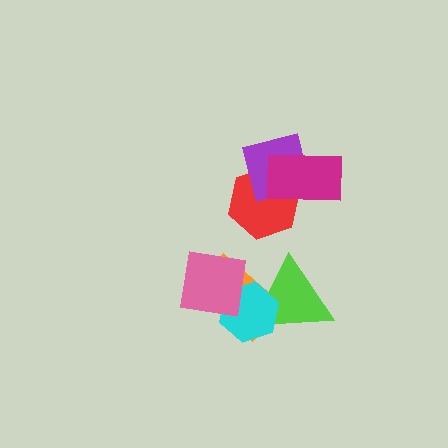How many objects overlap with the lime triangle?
2 objects overlap with the lime triangle.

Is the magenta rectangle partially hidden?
No, no other shape covers it.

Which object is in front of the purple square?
The magenta rectangle is in front of the purple square.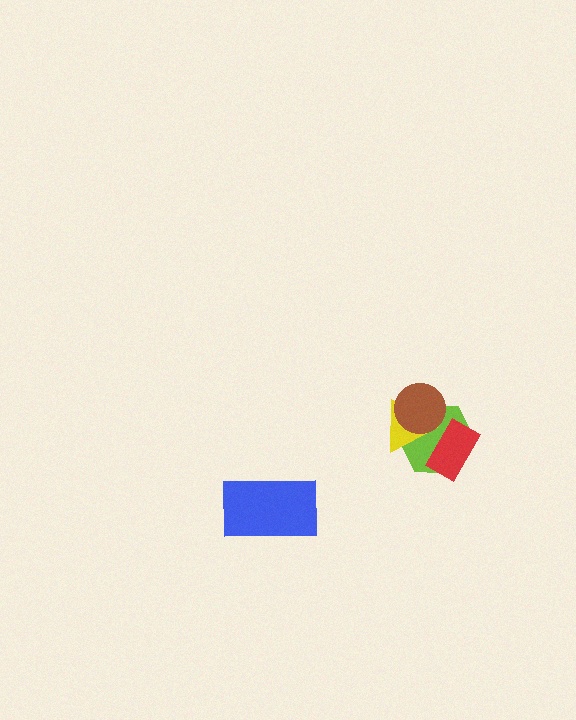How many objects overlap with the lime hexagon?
3 objects overlap with the lime hexagon.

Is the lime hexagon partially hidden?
Yes, it is partially covered by another shape.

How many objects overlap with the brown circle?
2 objects overlap with the brown circle.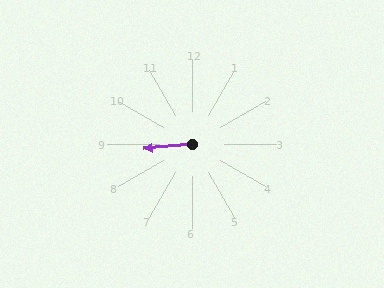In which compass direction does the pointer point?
West.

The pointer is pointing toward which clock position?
Roughly 9 o'clock.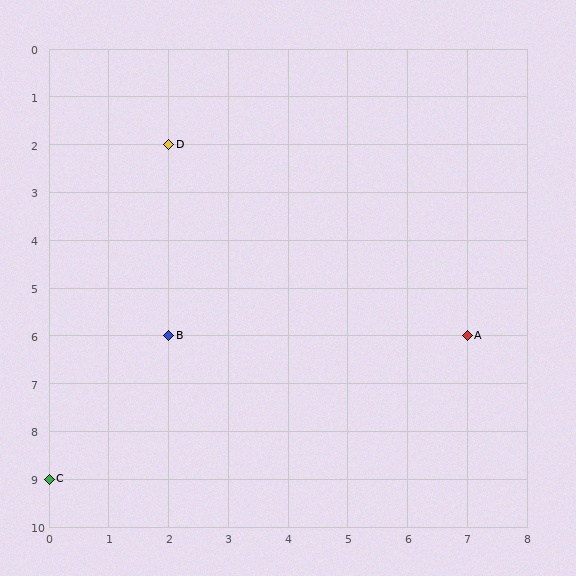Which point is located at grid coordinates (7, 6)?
Point A is at (7, 6).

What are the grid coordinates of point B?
Point B is at grid coordinates (2, 6).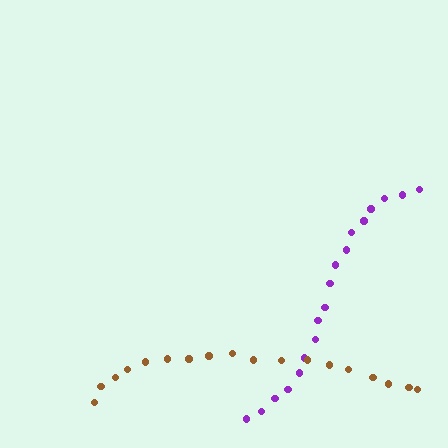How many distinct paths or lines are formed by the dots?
There are 2 distinct paths.